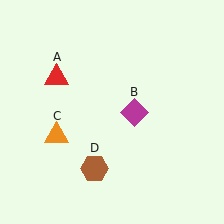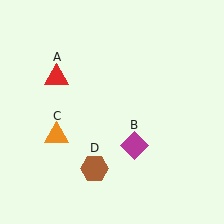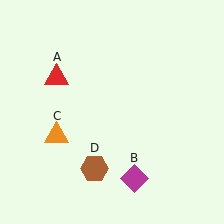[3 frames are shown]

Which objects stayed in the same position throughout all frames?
Red triangle (object A) and orange triangle (object C) and brown hexagon (object D) remained stationary.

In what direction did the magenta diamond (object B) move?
The magenta diamond (object B) moved down.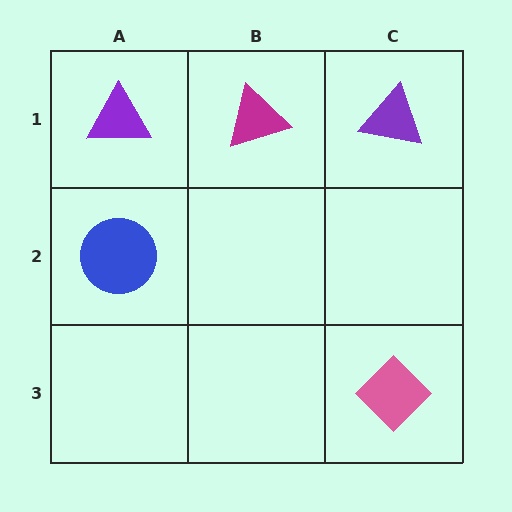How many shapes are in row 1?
3 shapes.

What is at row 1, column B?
A magenta triangle.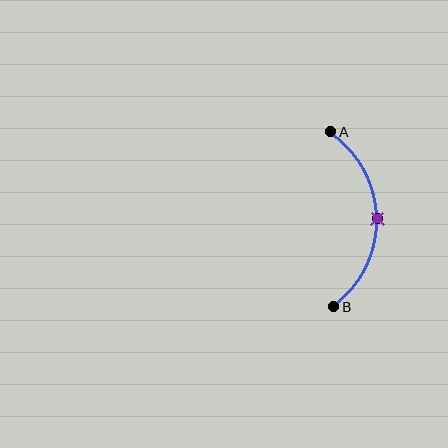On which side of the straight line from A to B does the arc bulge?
The arc bulges to the right of the straight line connecting A and B.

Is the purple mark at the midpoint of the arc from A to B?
Yes. The purple mark lies on the arc at equal arc-length from both A and B — it is the arc midpoint.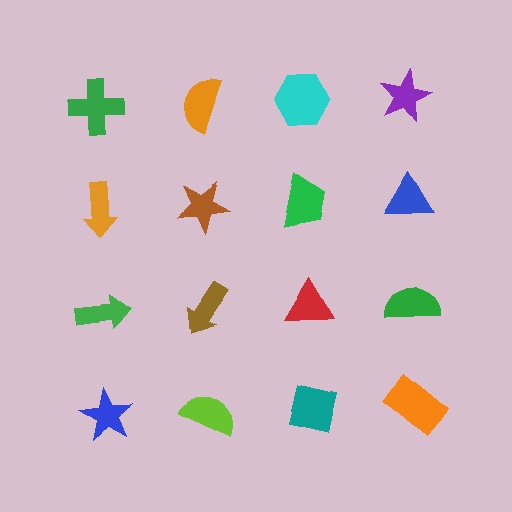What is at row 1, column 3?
A cyan hexagon.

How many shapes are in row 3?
4 shapes.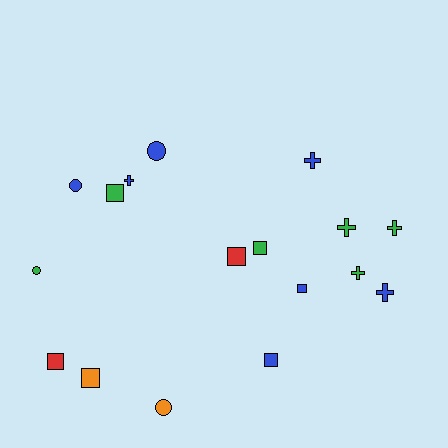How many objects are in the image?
There are 17 objects.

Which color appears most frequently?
Blue, with 7 objects.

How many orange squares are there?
There is 1 orange square.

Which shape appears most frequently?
Square, with 7 objects.